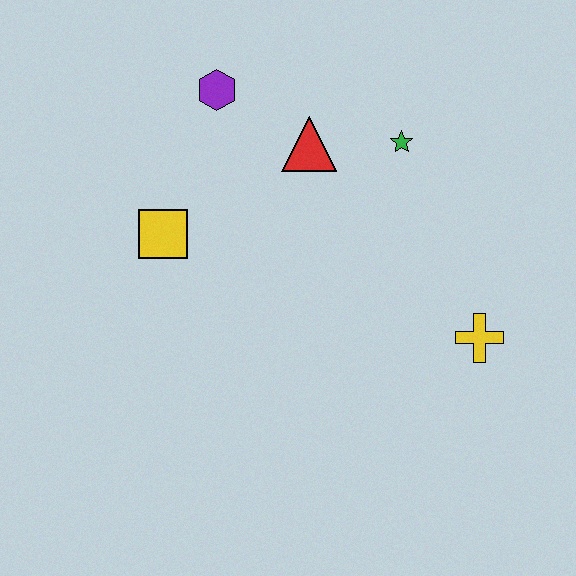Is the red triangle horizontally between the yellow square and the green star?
Yes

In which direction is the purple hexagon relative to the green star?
The purple hexagon is to the left of the green star.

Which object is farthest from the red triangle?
The yellow cross is farthest from the red triangle.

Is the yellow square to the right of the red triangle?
No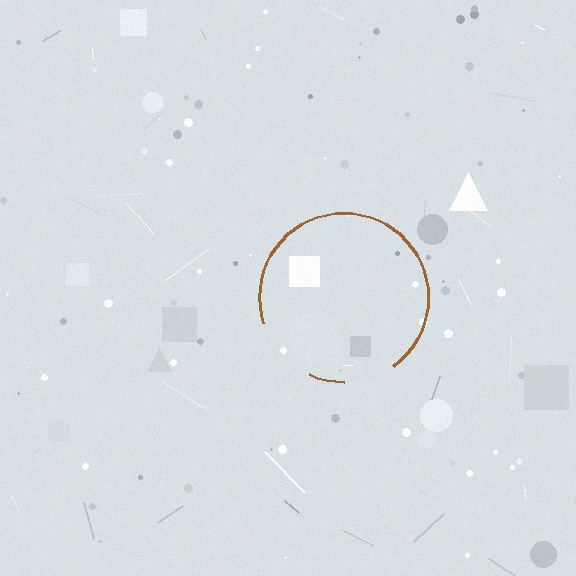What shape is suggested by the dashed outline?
The dashed outline suggests a circle.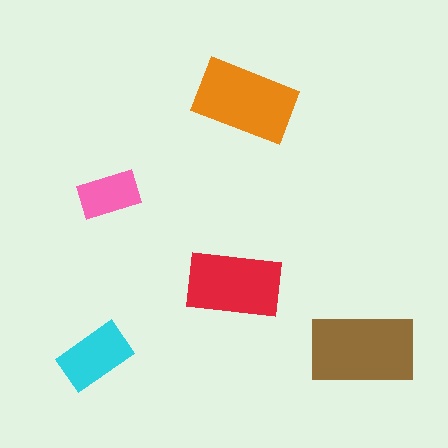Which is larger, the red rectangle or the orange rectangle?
The orange one.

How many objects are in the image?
There are 5 objects in the image.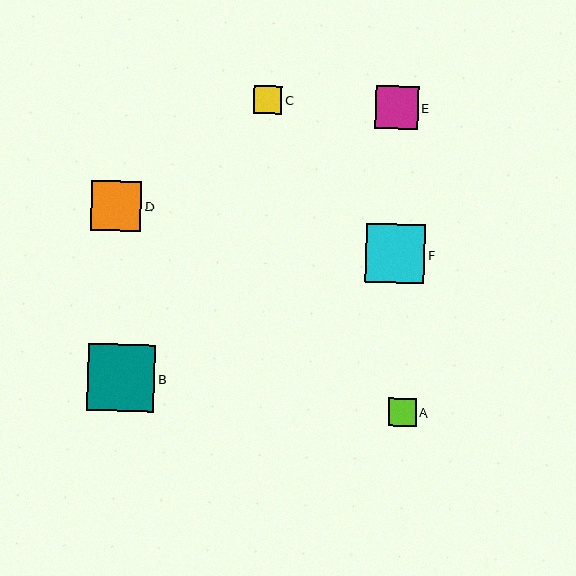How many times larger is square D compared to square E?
Square D is approximately 1.2 times the size of square E.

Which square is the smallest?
Square A is the smallest with a size of approximately 28 pixels.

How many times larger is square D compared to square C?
Square D is approximately 1.7 times the size of square C.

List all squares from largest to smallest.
From largest to smallest: B, F, D, E, C, A.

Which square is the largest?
Square B is the largest with a size of approximately 67 pixels.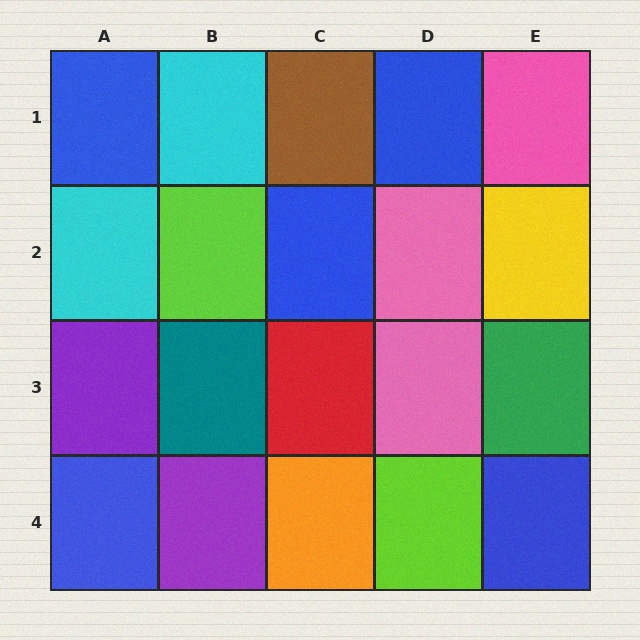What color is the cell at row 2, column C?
Blue.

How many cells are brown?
1 cell is brown.